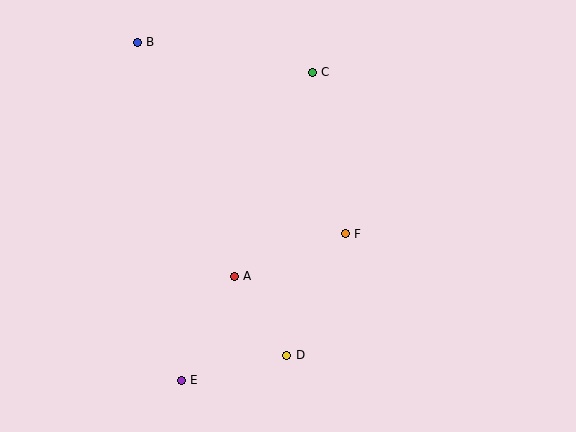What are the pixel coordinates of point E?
Point E is at (181, 380).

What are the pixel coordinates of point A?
Point A is at (234, 276).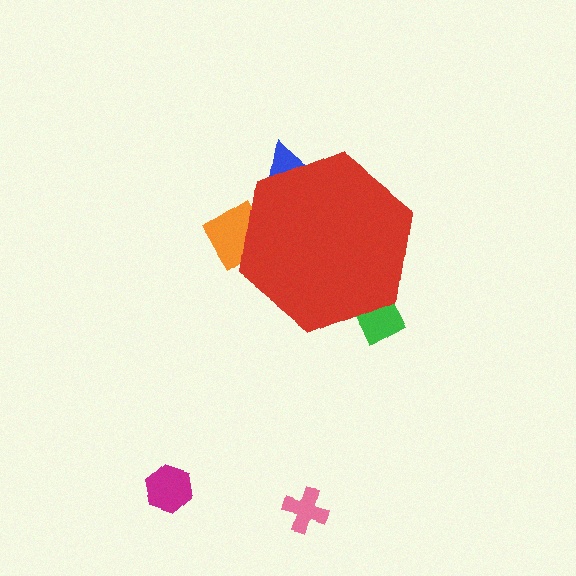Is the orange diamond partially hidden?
Yes, the orange diamond is partially hidden behind the red hexagon.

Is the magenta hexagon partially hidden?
No, the magenta hexagon is fully visible.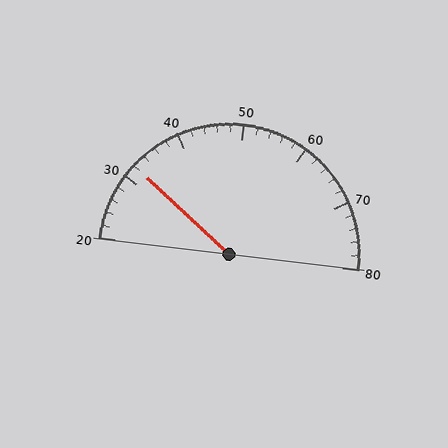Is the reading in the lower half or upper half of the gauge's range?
The reading is in the lower half of the range (20 to 80).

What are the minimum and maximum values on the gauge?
The gauge ranges from 20 to 80.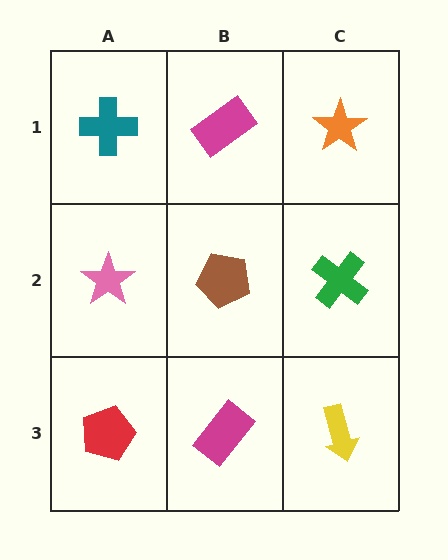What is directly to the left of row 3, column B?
A red pentagon.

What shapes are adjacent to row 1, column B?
A brown pentagon (row 2, column B), a teal cross (row 1, column A), an orange star (row 1, column C).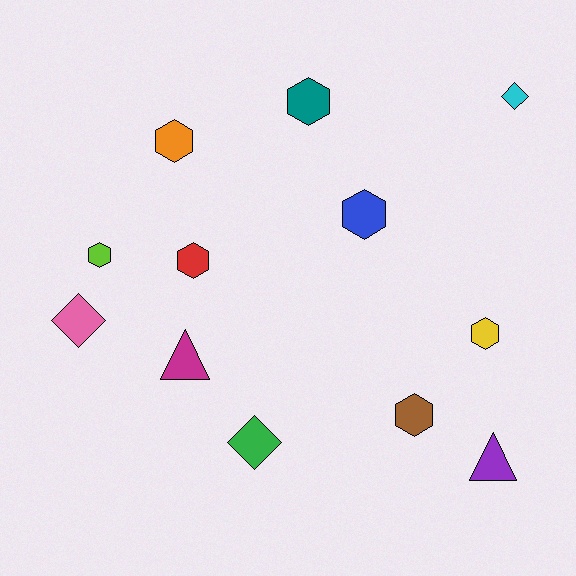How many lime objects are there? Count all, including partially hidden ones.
There is 1 lime object.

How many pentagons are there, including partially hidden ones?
There are no pentagons.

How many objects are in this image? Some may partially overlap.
There are 12 objects.